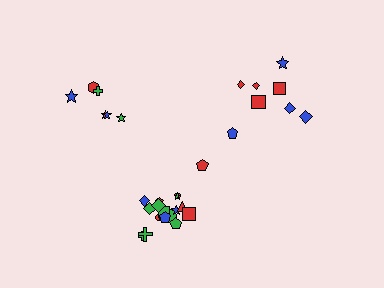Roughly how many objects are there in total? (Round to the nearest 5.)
Roughly 30 objects in total.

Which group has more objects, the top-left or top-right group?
The top-right group.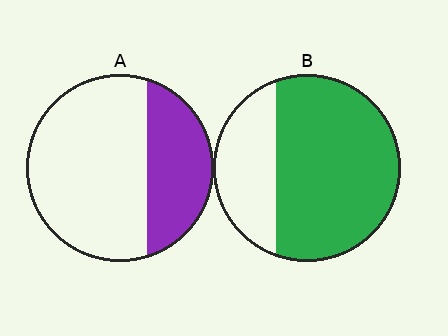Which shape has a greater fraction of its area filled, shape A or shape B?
Shape B.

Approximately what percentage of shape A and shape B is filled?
A is approximately 30% and B is approximately 70%.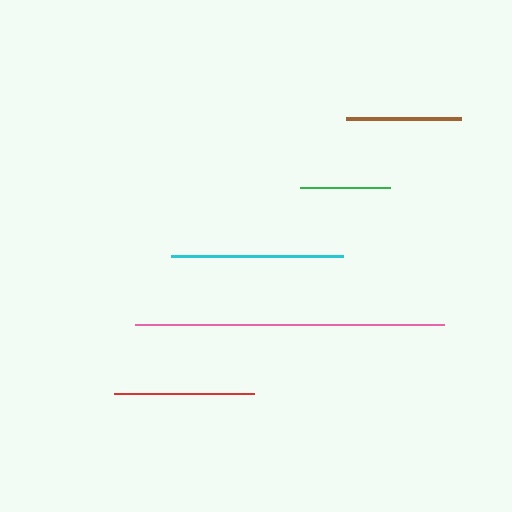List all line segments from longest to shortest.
From longest to shortest: pink, cyan, red, brown, green.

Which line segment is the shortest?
The green line is the shortest at approximately 90 pixels.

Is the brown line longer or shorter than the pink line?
The pink line is longer than the brown line.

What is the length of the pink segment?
The pink segment is approximately 308 pixels long.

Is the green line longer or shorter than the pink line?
The pink line is longer than the green line.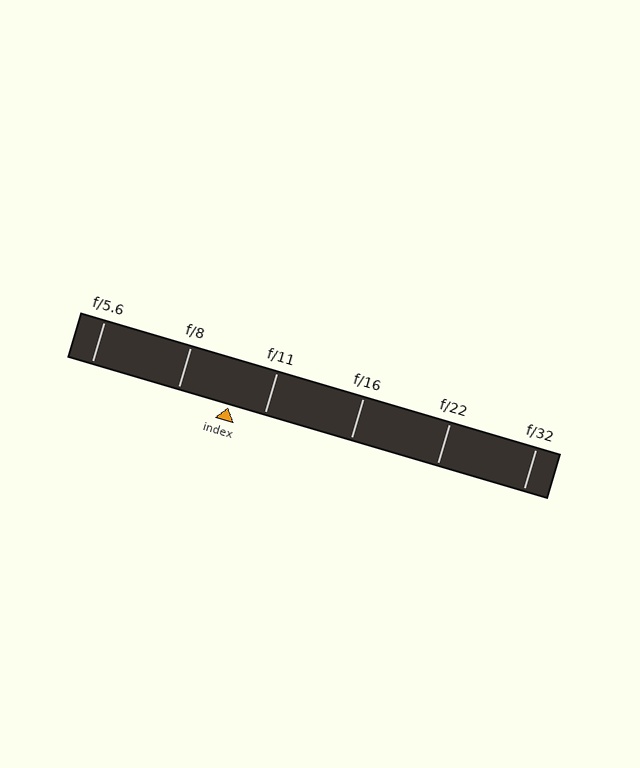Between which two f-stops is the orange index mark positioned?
The index mark is between f/8 and f/11.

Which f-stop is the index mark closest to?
The index mark is closest to f/11.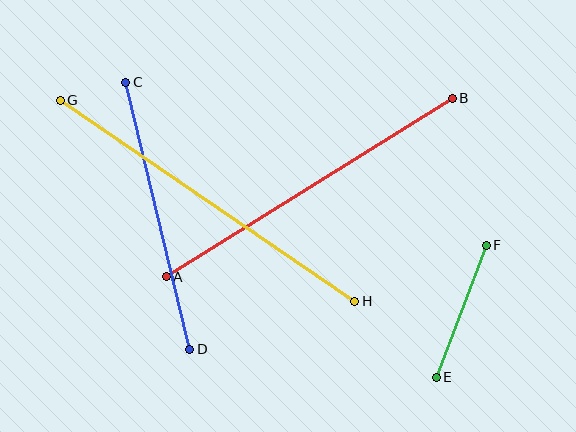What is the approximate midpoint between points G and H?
The midpoint is at approximately (208, 201) pixels.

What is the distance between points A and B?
The distance is approximately 337 pixels.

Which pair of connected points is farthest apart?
Points G and H are farthest apart.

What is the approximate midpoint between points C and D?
The midpoint is at approximately (158, 216) pixels.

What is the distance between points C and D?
The distance is approximately 274 pixels.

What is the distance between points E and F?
The distance is approximately 141 pixels.